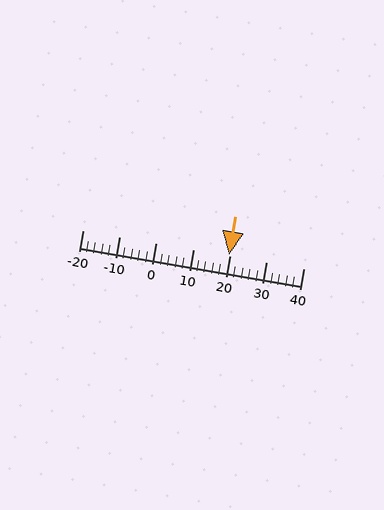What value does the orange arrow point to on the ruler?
The orange arrow points to approximately 20.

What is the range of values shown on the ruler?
The ruler shows values from -20 to 40.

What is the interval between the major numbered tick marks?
The major tick marks are spaced 10 units apart.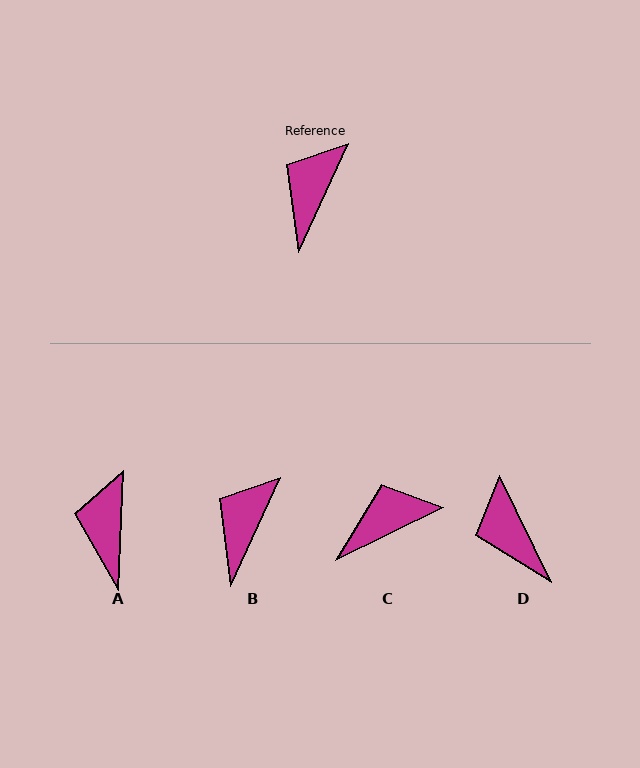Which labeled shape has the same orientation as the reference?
B.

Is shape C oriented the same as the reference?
No, it is off by about 39 degrees.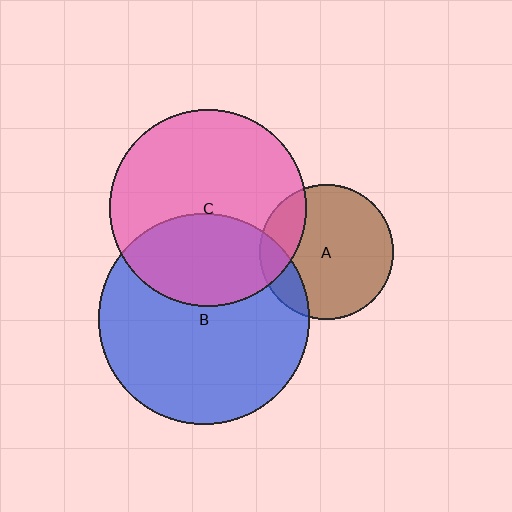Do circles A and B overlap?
Yes.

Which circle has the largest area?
Circle B (blue).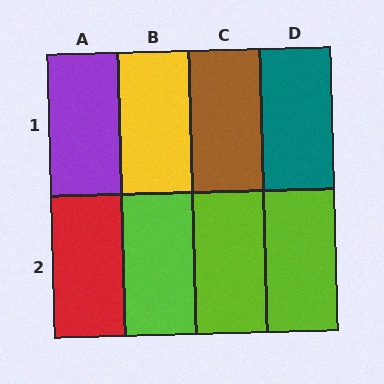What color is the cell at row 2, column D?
Lime.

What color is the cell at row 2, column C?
Lime.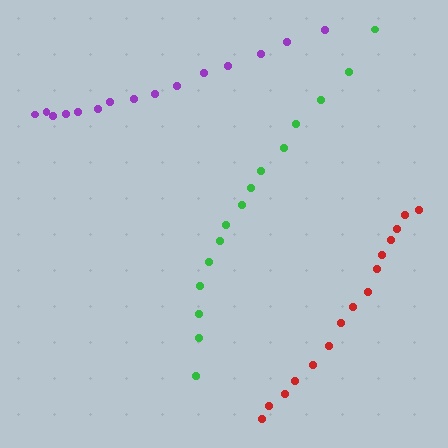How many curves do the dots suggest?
There are 3 distinct paths.